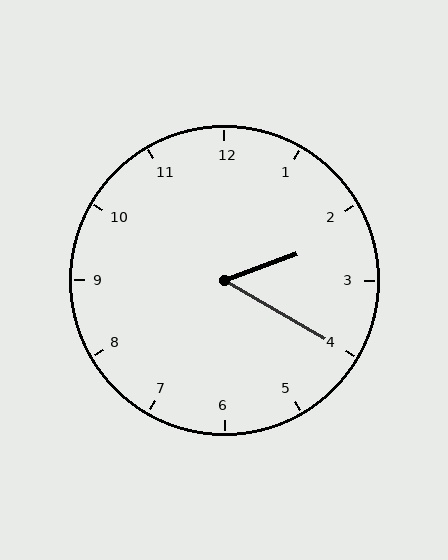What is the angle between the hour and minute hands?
Approximately 50 degrees.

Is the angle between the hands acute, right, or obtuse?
It is acute.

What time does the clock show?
2:20.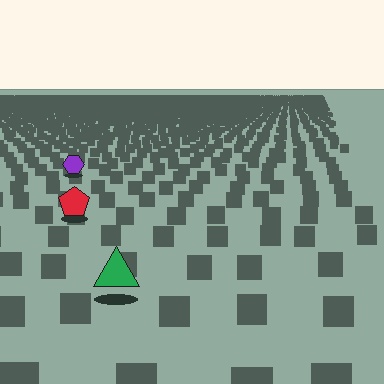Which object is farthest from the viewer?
The purple hexagon is farthest from the viewer. It appears smaller and the ground texture around it is denser.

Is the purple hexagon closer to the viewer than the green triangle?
No. The green triangle is closer — you can tell from the texture gradient: the ground texture is coarser near it.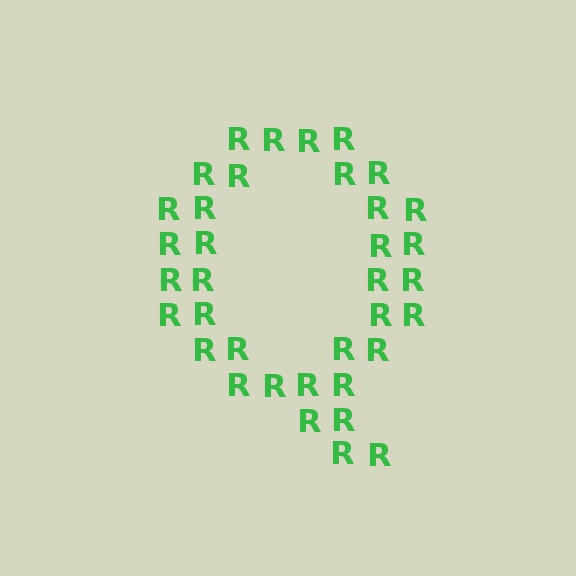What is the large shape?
The large shape is the letter Q.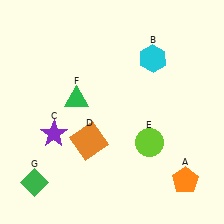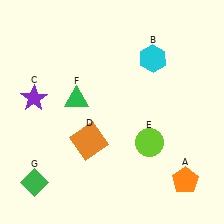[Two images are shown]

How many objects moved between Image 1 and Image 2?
1 object moved between the two images.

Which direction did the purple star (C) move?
The purple star (C) moved up.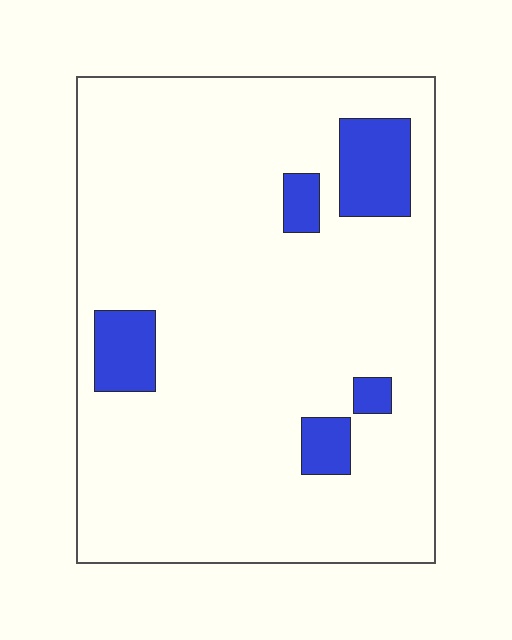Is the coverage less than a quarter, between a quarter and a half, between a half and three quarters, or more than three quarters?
Less than a quarter.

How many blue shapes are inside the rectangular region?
5.